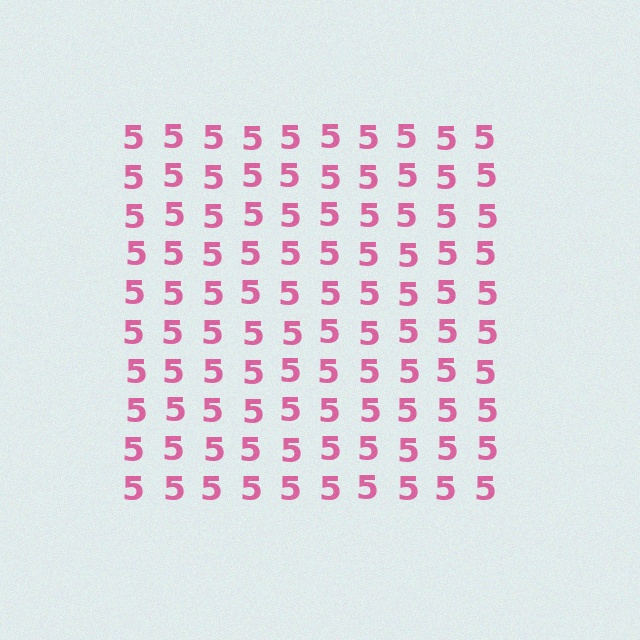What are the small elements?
The small elements are digit 5's.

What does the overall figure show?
The overall figure shows a square.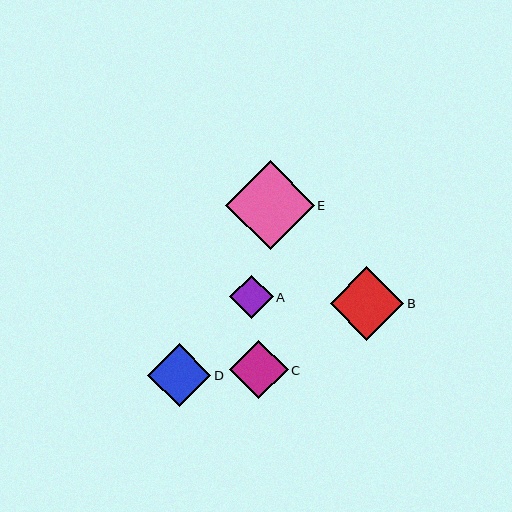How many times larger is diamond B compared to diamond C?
Diamond B is approximately 1.3 times the size of diamond C.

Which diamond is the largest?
Diamond E is the largest with a size of approximately 89 pixels.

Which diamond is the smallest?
Diamond A is the smallest with a size of approximately 43 pixels.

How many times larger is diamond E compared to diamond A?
Diamond E is approximately 2.1 times the size of diamond A.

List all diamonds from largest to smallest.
From largest to smallest: E, B, D, C, A.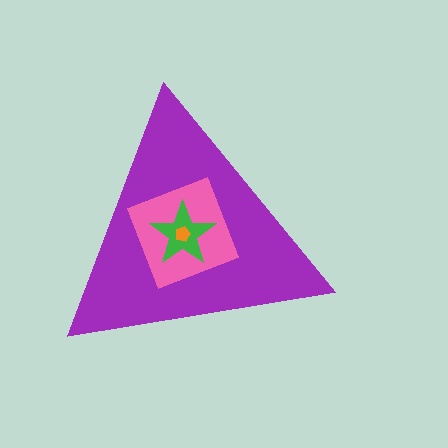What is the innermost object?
The orange pentagon.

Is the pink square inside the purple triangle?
Yes.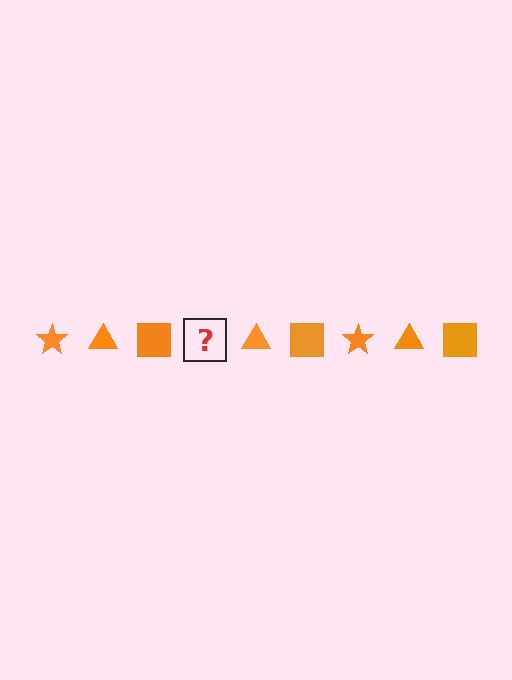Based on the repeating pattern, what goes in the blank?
The blank should be an orange star.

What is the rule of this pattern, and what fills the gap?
The rule is that the pattern cycles through star, triangle, square shapes in orange. The gap should be filled with an orange star.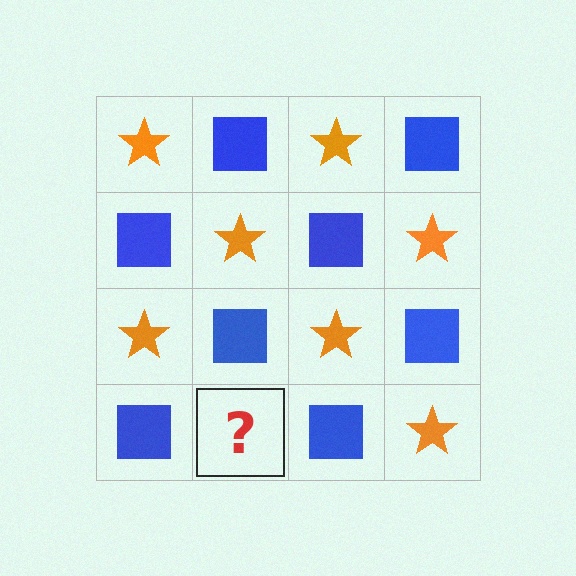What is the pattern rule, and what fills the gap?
The rule is that it alternates orange star and blue square in a checkerboard pattern. The gap should be filled with an orange star.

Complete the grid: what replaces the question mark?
The question mark should be replaced with an orange star.